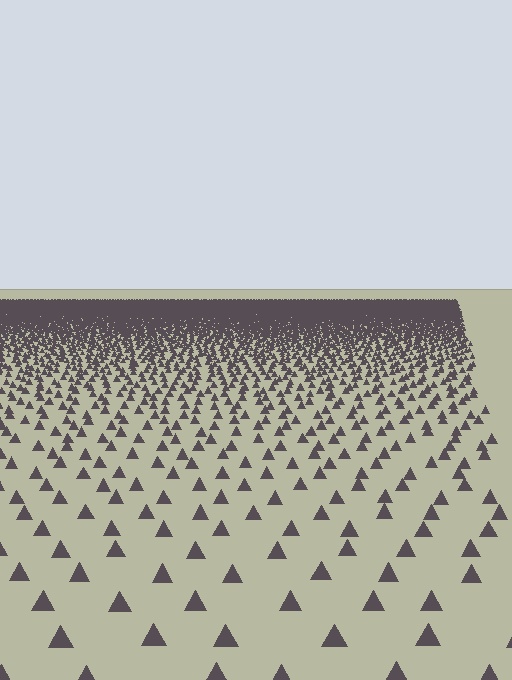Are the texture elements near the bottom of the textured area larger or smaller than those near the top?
Larger. Near the bottom, elements are closer to the viewer and appear at a bigger on-screen size.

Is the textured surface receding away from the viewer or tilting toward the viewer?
The surface is receding away from the viewer. Texture elements get smaller and denser toward the top.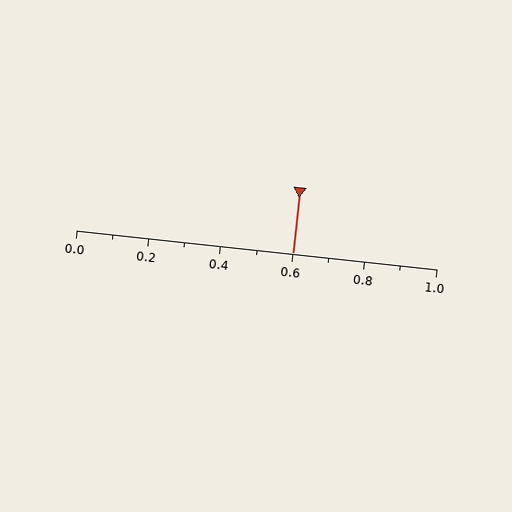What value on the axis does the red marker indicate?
The marker indicates approximately 0.6.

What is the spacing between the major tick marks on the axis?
The major ticks are spaced 0.2 apart.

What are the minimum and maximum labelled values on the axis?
The axis runs from 0.0 to 1.0.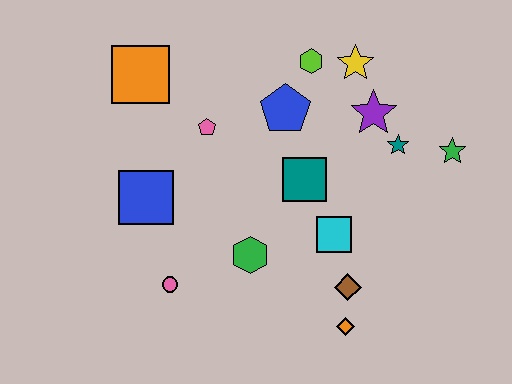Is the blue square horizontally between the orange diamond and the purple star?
No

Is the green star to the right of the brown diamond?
Yes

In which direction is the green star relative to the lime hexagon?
The green star is to the right of the lime hexagon.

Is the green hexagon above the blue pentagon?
No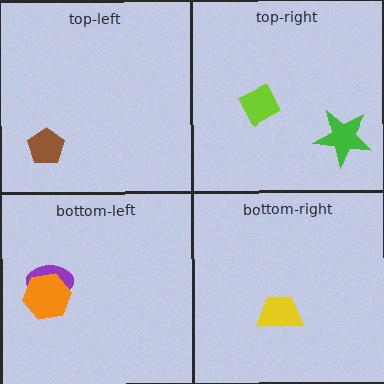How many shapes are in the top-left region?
1.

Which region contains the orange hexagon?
The bottom-left region.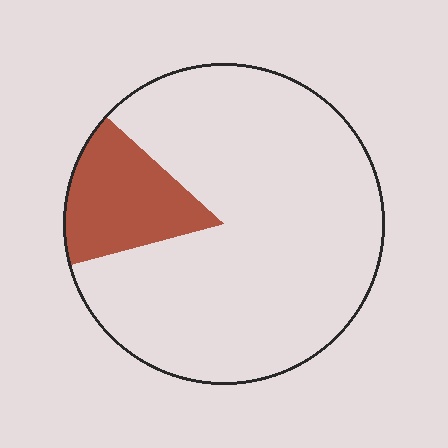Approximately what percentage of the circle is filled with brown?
Approximately 15%.